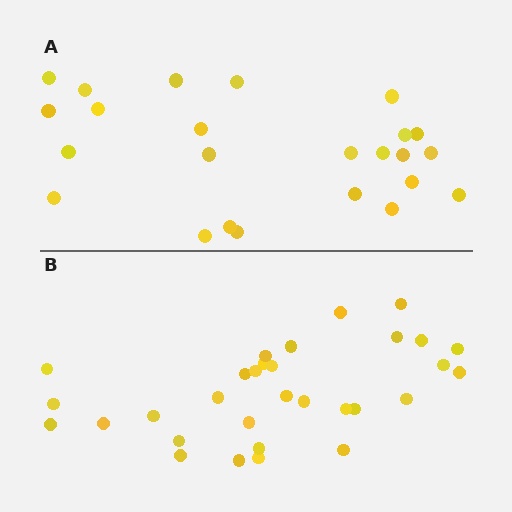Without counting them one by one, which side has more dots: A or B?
Region B (the bottom region) has more dots.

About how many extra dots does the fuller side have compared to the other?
Region B has roughly 8 or so more dots than region A.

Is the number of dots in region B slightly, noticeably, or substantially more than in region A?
Region B has noticeably more, but not dramatically so. The ratio is roughly 1.3 to 1.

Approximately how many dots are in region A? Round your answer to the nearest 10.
About 20 dots. (The exact count is 24, which rounds to 20.)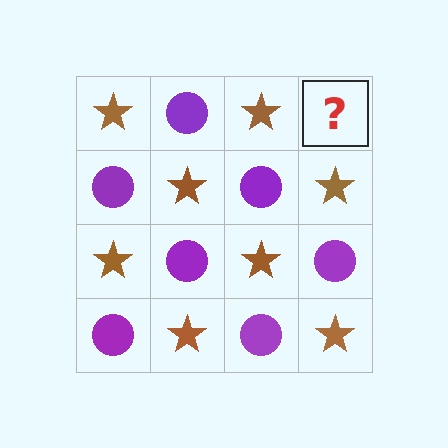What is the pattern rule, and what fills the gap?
The rule is that it alternates brown star and purple circle in a checkerboard pattern. The gap should be filled with a purple circle.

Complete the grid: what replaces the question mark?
The question mark should be replaced with a purple circle.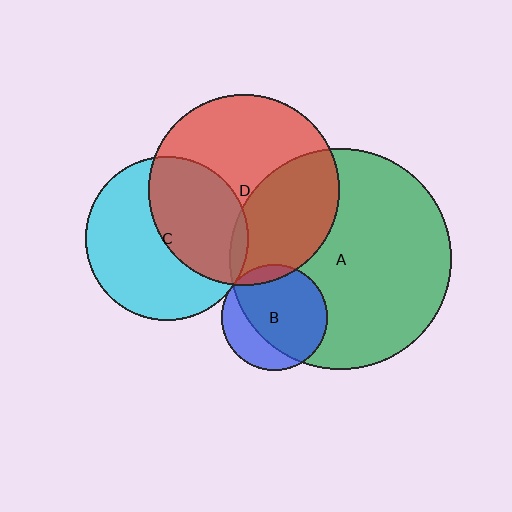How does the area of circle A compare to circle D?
Approximately 1.3 times.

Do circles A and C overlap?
Yes.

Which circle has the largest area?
Circle A (green).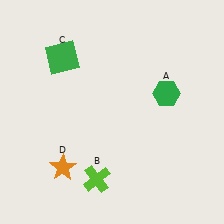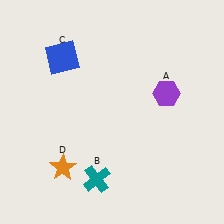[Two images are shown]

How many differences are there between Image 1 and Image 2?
There are 3 differences between the two images.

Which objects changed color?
A changed from green to purple. B changed from lime to teal. C changed from green to blue.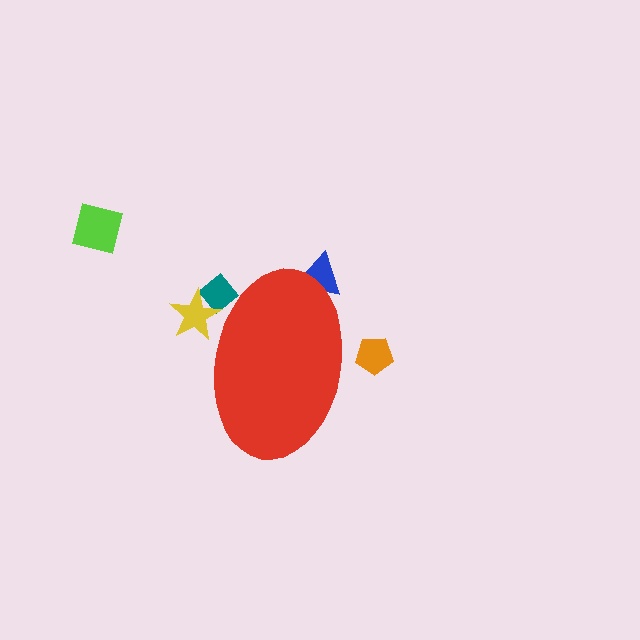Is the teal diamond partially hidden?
Yes, the teal diamond is partially hidden behind the red ellipse.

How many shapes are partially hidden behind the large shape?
4 shapes are partially hidden.